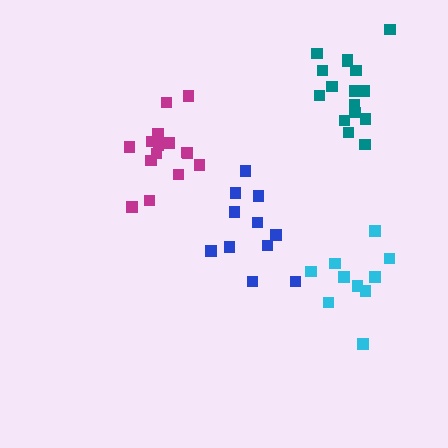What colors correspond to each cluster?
The clusters are colored: teal, blue, magenta, cyan.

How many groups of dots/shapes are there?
There are 4 groups.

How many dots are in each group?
Group 1: 16 dots, Group 2: 11 dots, Group 3: 15 dots, Group 4: 10 dots (52 total).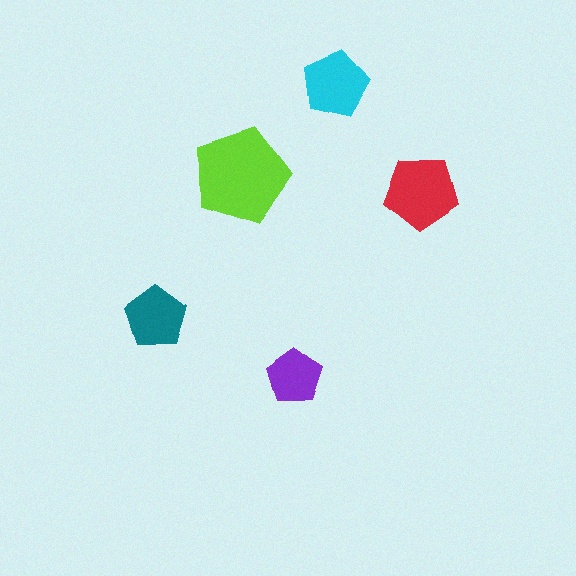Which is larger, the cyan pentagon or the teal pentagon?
The cyan one.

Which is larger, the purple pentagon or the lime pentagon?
The lime one.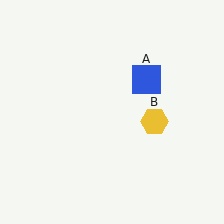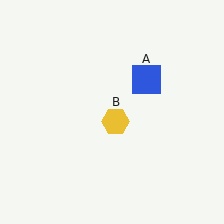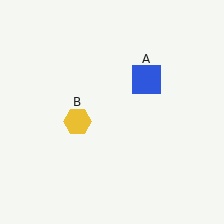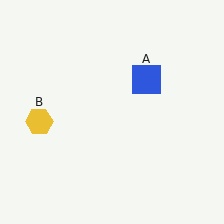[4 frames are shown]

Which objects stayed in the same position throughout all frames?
Blue square (object A) remained stationary.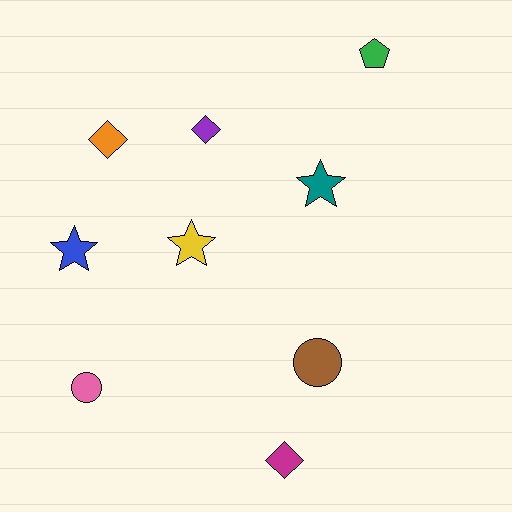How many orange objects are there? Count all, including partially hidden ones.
There is 1 orange object.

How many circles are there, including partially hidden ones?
There are 2 circles.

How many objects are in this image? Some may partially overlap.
There are 9 objects.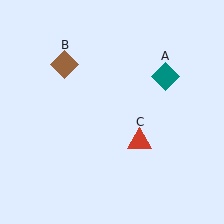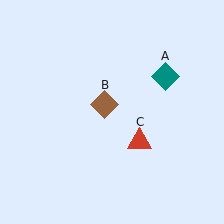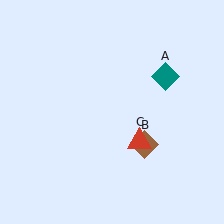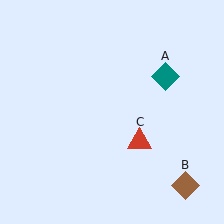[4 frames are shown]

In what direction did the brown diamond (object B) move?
The brown diamond (object B) moved down and to the right.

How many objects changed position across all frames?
1 object changed position: brown diamond (object B).